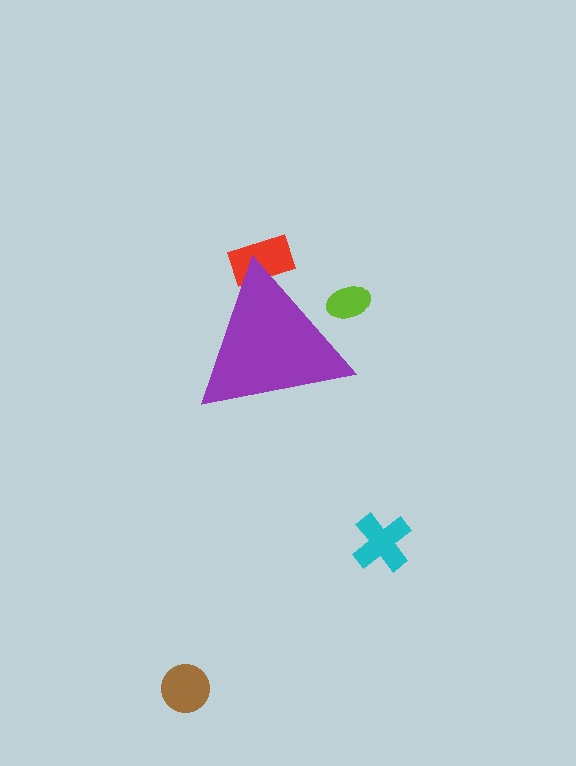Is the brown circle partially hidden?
No, the brown circle is fully visible.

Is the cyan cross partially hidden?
No, the cyan cross is fully visible.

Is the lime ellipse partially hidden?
Yes, the lime ellipse is partially hidden behind the purple triangle.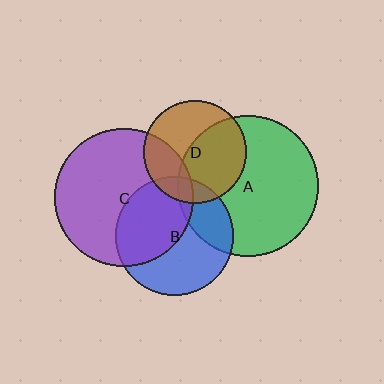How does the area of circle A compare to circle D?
Approximately 1.9 times.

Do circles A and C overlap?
Yes.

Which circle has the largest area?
Circle A (green).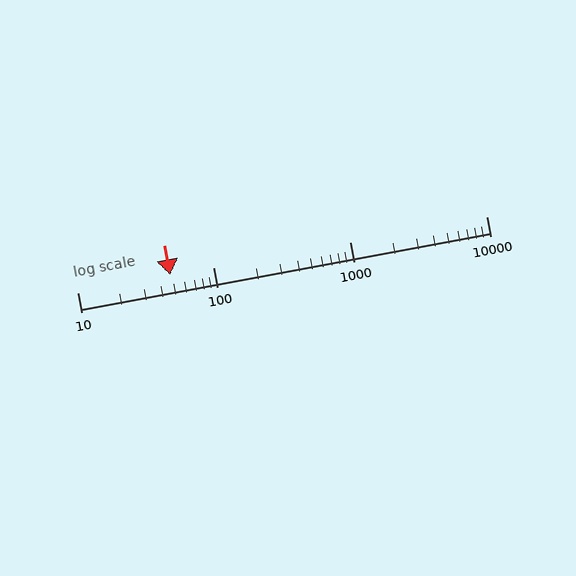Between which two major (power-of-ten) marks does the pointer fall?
The pointer is between 10 and 100.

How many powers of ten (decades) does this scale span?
The scale spans 3 decades, from 10 to 10000.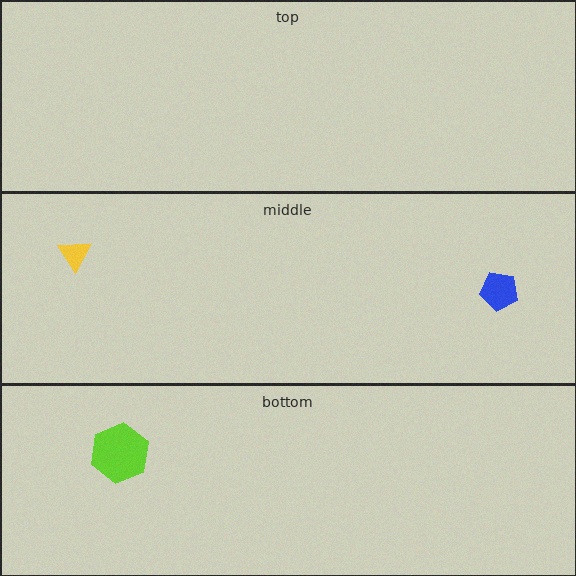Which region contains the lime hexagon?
The bottom region.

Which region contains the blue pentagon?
The middle region.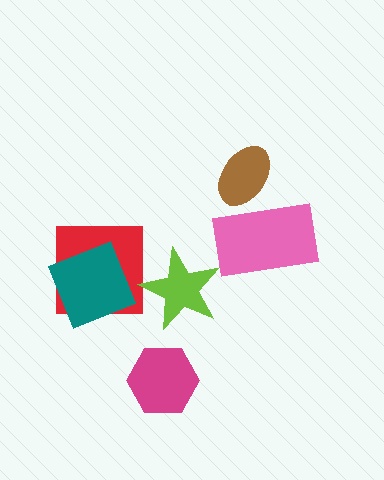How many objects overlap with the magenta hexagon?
0 objects overlap with the magenta hexagon.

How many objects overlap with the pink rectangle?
1 object overlaps with the pink rectangle.